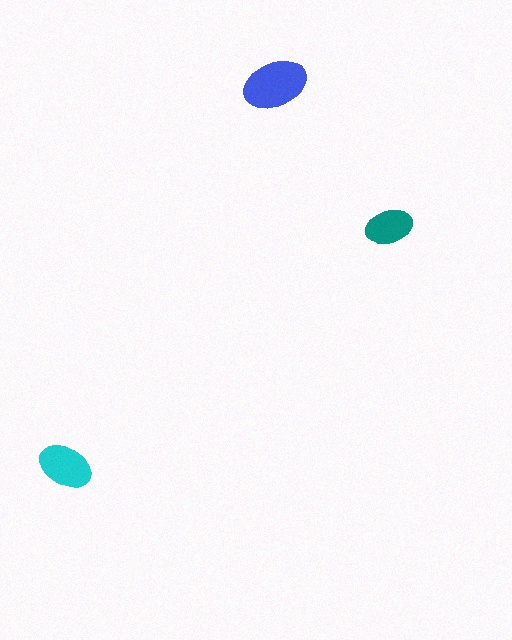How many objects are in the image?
There are 3 objects in the image.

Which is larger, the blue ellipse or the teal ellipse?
The blue one.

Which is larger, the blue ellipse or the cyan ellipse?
The blue one.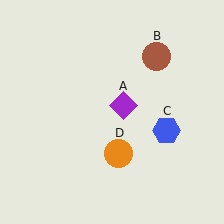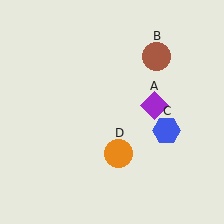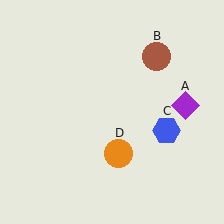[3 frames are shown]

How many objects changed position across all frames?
1 object changed position: purple diamond (object A).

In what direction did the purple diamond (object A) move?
The purple diamond (object A) moved right.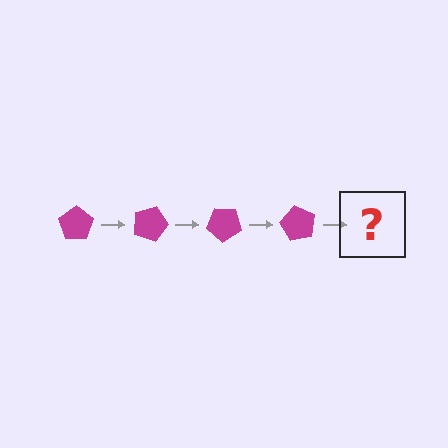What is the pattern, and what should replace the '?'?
The pattern is that the pentagon rotates 20 degrees each step. The '?' should be a magenta pentagon rotated 80 degrees.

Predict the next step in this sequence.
The next step is a magenta pentagon rotated 80 degrees.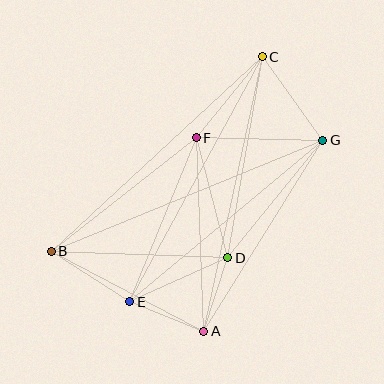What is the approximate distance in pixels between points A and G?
The distance between A and G is approximately 225 pixels.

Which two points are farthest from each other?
Points B and G are farthest from each other.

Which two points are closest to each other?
Points A and D are closest to each other.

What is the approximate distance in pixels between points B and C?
The distance between B and C is approximately 287 pixels.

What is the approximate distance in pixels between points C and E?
The distance between C and E is approximately 279 pixels.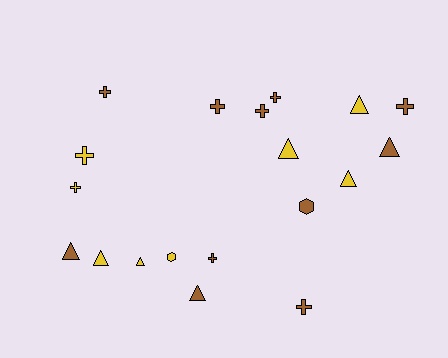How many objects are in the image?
There are 19 objects.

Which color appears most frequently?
Brown, with 11 objects.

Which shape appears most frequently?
Cross, with 9 objects.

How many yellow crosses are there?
There are 2 yellow crosses.